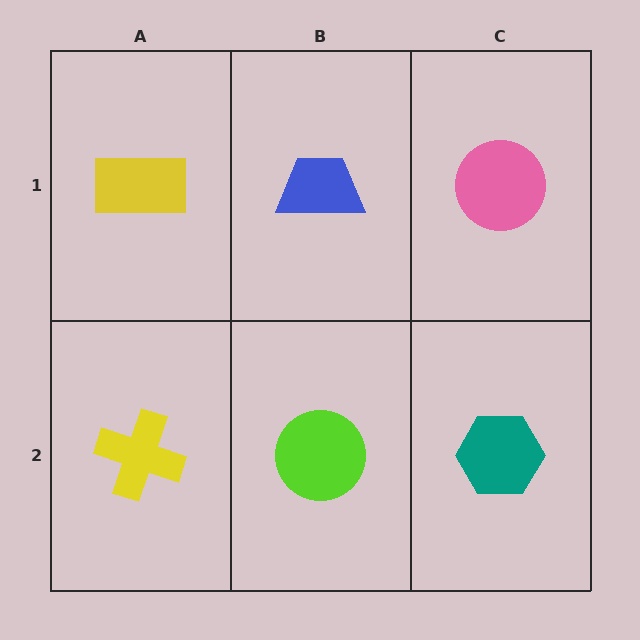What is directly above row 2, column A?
A yellow rectangle.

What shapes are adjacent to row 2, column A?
A yellow rectangle (row 1, column A), a lime circle (row 2, column B).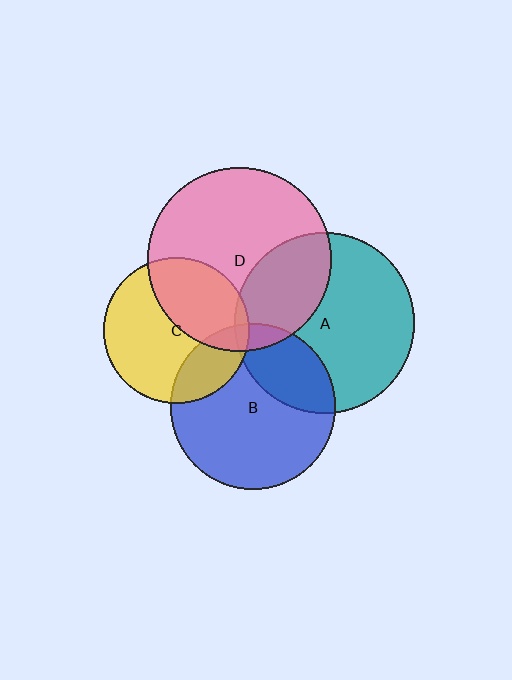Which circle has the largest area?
Circle D (pink).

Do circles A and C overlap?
Yes.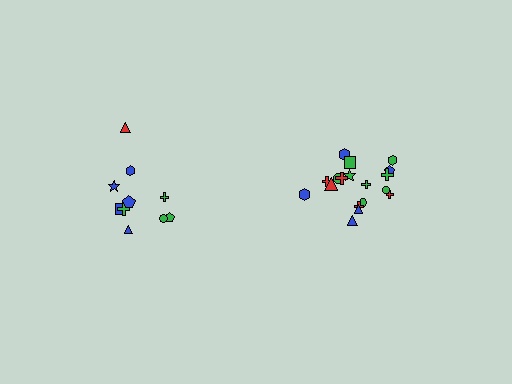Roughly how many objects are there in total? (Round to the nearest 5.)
Roughly 30 objects in total.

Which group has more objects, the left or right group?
The right group.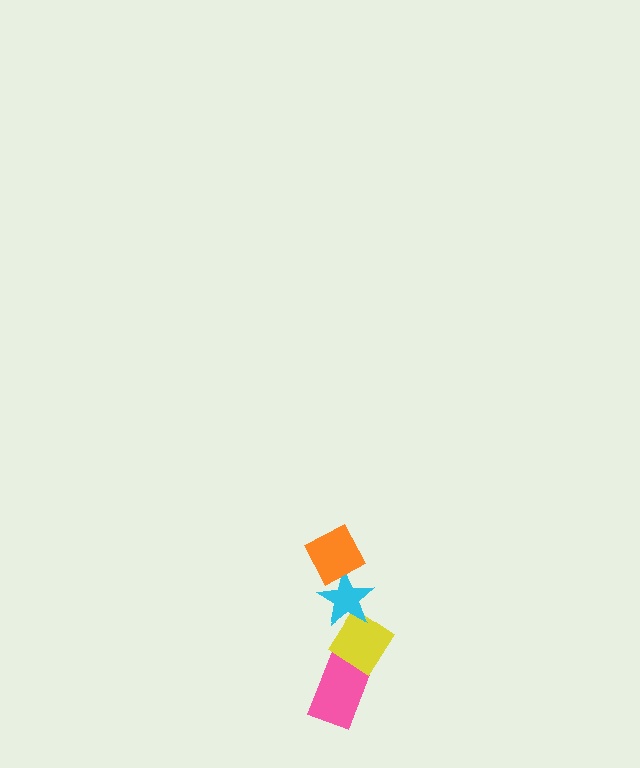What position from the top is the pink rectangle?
The pink rectangle is 4th from the top.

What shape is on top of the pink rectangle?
The yellow diamond is on top of the pink rectangle.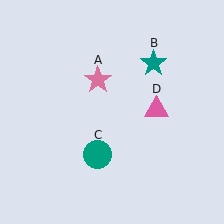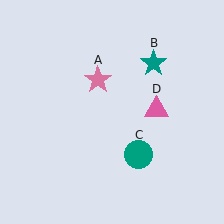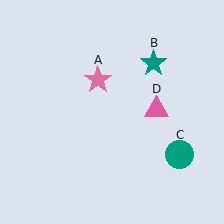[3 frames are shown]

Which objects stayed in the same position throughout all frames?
Pink star (object A) and teal star (object B) and pink triangle (object D) remained stationary.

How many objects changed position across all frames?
1 object changed position: teal circle (object C).